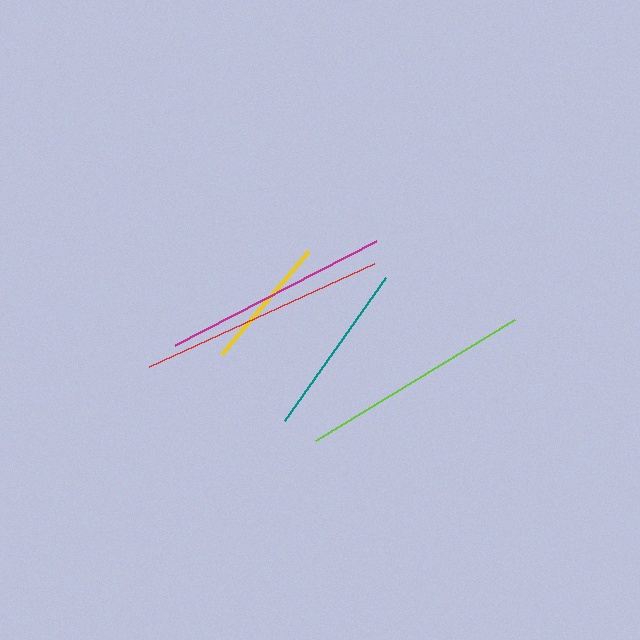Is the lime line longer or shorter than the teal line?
The lime line is longer than the teal line.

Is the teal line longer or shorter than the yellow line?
The teal line is longer than the yellow line.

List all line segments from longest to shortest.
From longest to shortest: red, lime, magenta, teal, yellow.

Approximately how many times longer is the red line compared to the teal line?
The red line is approximately 1.4 times the length of the teal line.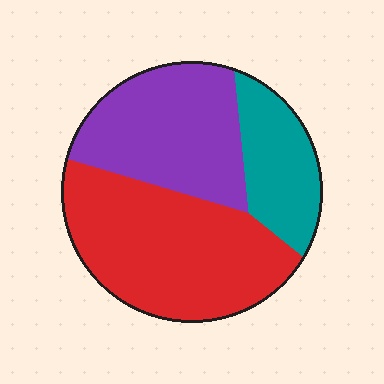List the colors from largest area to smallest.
From largest to smallest: red, purple, teal.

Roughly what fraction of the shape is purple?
Purple covers around 35% of the shape.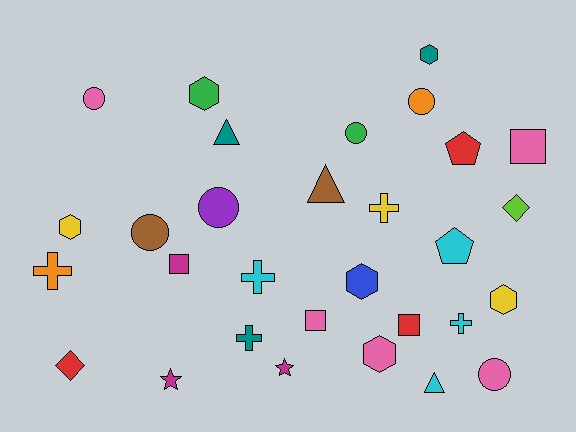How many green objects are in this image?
There are 2 green objects.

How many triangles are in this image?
There are 3 triangles.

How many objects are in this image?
There are 30 objects.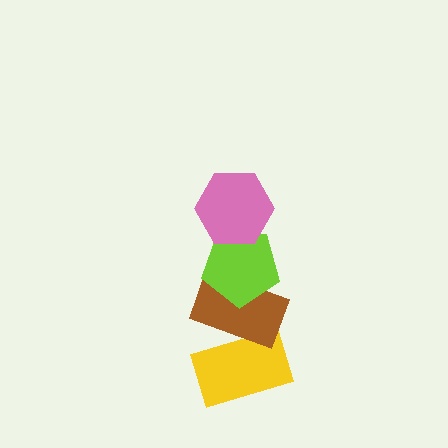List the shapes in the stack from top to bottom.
From top to bottom: the pink hexagon, the lime pentagon, the brown rectangle, the yellow rectangle.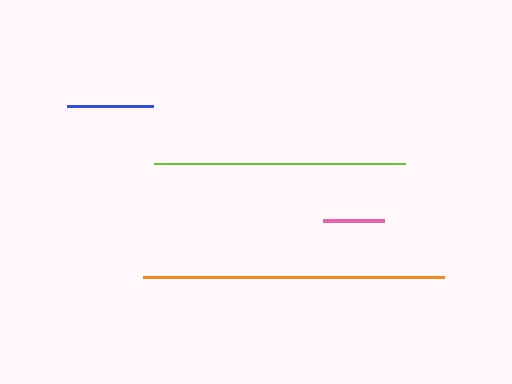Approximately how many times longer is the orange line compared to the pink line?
The orange line is approximately 4.9 times the length of the pink line.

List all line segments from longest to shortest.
From longest to shortest: orange, lime, blue, pink.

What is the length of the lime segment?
The lime segment is approximately 251 pixels long.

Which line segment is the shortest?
The pink line is the shortest at approximately 61 pixels.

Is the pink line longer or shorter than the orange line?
The orange line is longer than the pink line.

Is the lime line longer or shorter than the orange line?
The orange line is longer than the lime line.